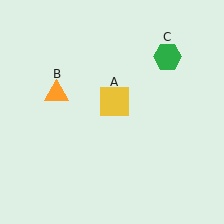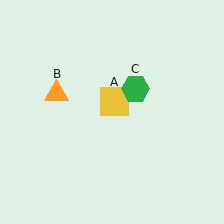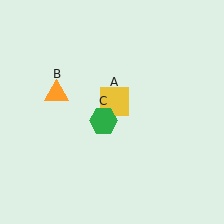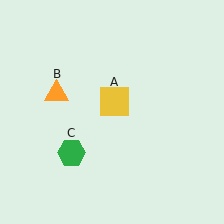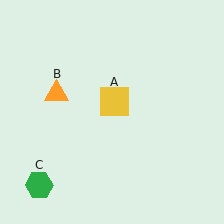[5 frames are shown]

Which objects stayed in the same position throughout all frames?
Yellow square (object A) and orange triangle (object B) remained stationary.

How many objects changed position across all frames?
1 object changed position: green hexagon (object C).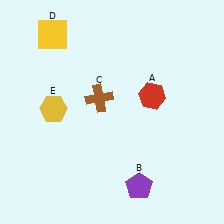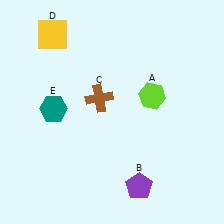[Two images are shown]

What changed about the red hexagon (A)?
In Image 1, A is red. In Image 2, it changed to lime.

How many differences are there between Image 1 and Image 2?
There are 2 differences between the two images.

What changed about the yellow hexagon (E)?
In Image 1, E is yellow. In Image 2, it changed to teal.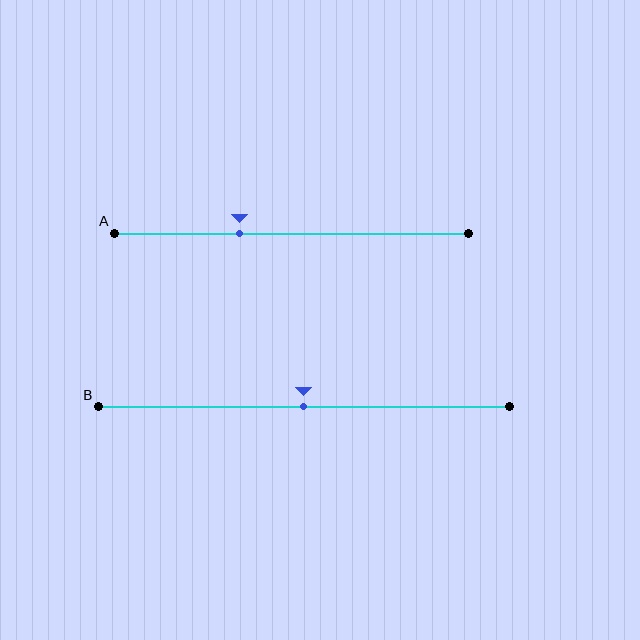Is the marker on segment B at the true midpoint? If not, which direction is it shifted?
Yes, the marker on segment B is at the true midpoint.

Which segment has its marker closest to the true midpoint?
Segment B has its marker closest to the true midpoint.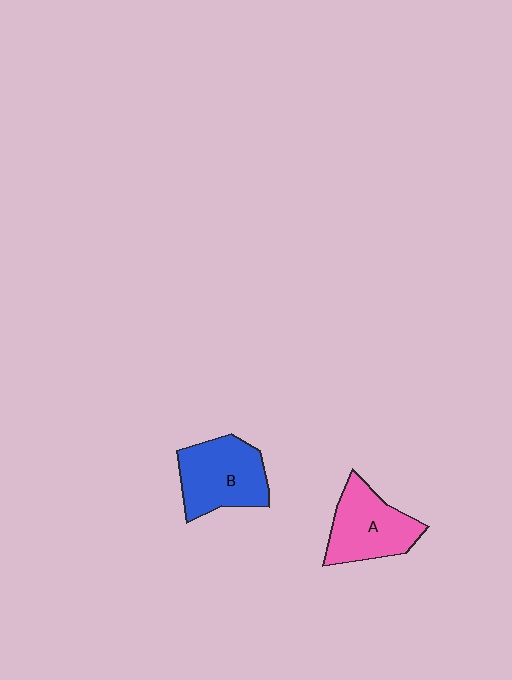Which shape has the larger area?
Shape B (blue).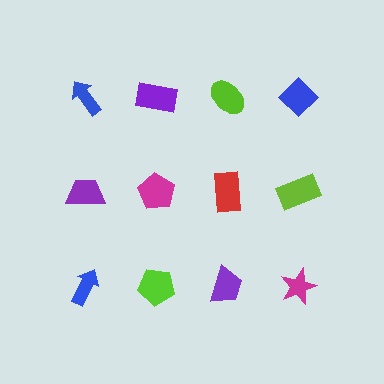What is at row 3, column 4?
A magenta star.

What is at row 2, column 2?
A magenta pentagon.